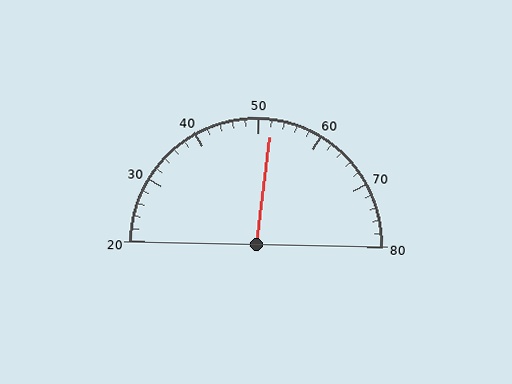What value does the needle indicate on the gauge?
The needle indicates approximately 52.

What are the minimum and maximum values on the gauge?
The gauge ranges from 20 to 80.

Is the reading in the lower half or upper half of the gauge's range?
The reading is in the upper half of the range (20 to 80).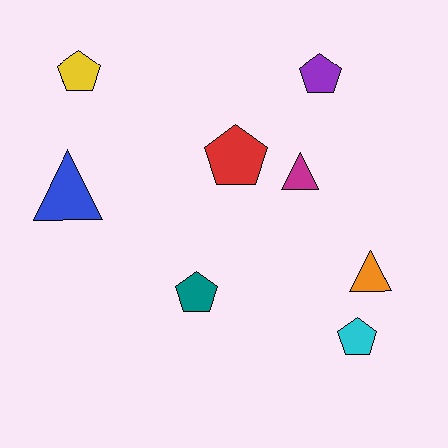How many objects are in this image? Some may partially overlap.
There are 8 objects.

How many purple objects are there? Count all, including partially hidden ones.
There is 1 purple object.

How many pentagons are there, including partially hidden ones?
There are 5 pentagons.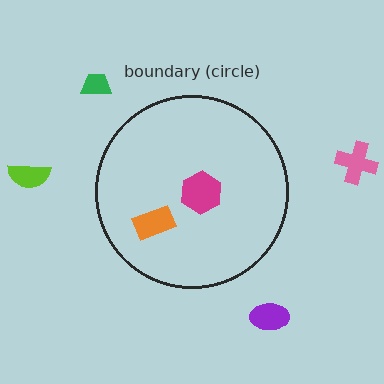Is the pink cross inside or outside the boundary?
Outside.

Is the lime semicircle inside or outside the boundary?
Outside.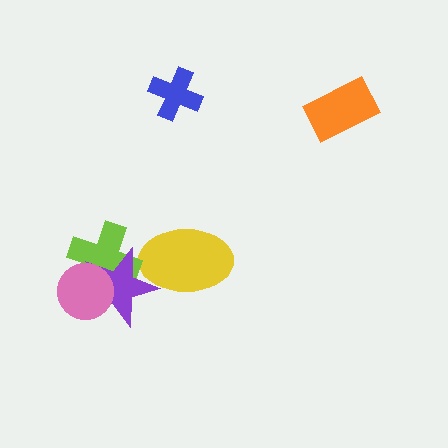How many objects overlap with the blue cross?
0 objects overlap with the blue cross.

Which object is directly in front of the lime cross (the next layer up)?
The purple star is directly in front of the lime cross.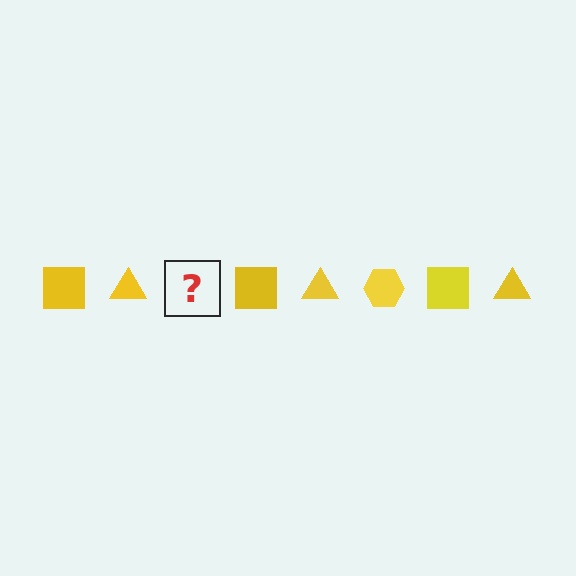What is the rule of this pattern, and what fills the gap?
The rule is that the pattern cycles through square, triangle, hexagon shapes in yellow. The gap should be filled with a yellow hexagon.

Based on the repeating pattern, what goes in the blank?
The blank should be a yellow hexagon.